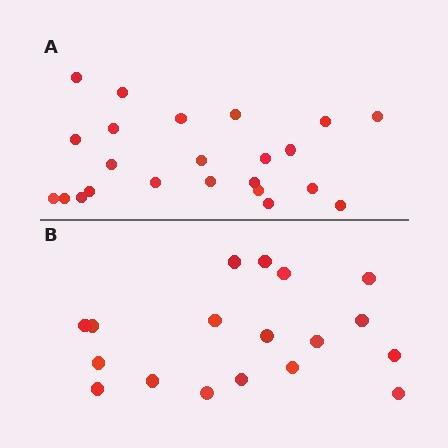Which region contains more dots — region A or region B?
Region A (the top region) has more dots.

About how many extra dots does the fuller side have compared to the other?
Region A has about 5 more dots than region B.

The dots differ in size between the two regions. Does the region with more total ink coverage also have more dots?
No. Region B has more total ink coverage because its dots are larger, but region A actually contains more individual dots. Total area can be misleading — the number of items is what matters here.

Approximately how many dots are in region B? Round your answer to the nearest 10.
About 20 dots. (The exact count is 18, which rounds to 20.)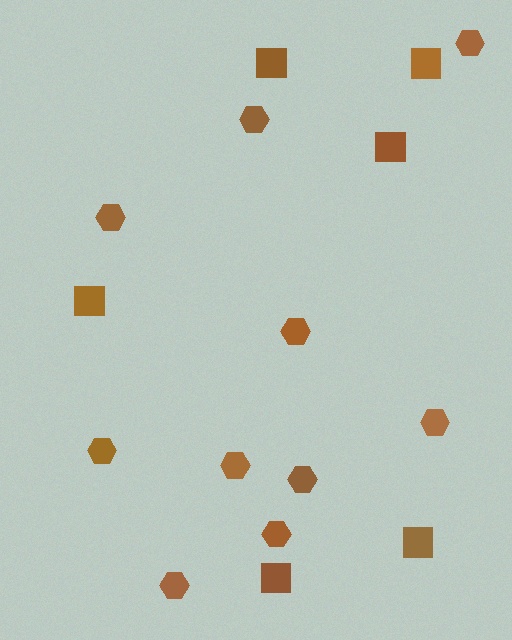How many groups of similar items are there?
There are 2 groups: one group of squares (6) and one group of hexagons (10).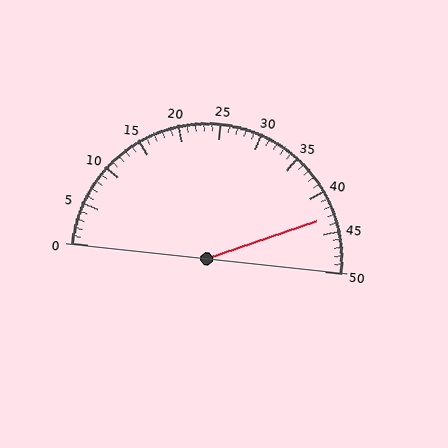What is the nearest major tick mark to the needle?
The nearest major tick mark is 45.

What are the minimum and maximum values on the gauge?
The gauge ranges from 0 to 50.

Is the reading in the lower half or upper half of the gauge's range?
The reading is in the upper half of the range (0 to 50).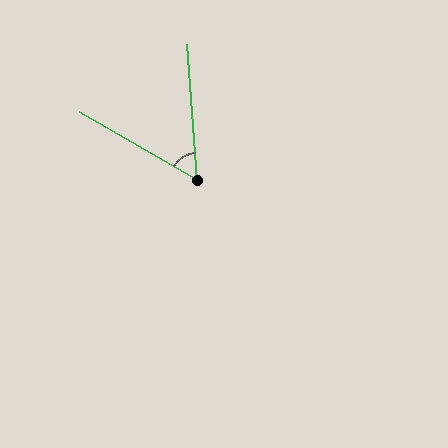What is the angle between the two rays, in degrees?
Approximately 56 degrees.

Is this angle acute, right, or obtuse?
It is acute.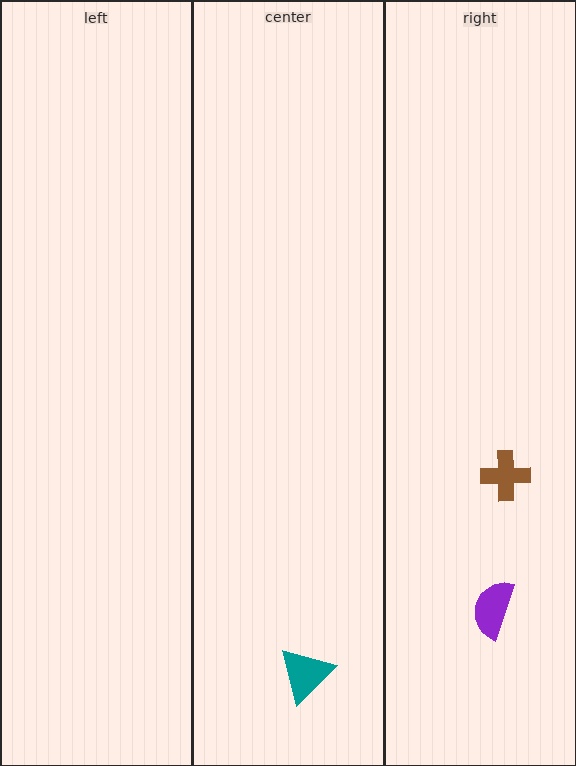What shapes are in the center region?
The teal triangle.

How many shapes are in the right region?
2.